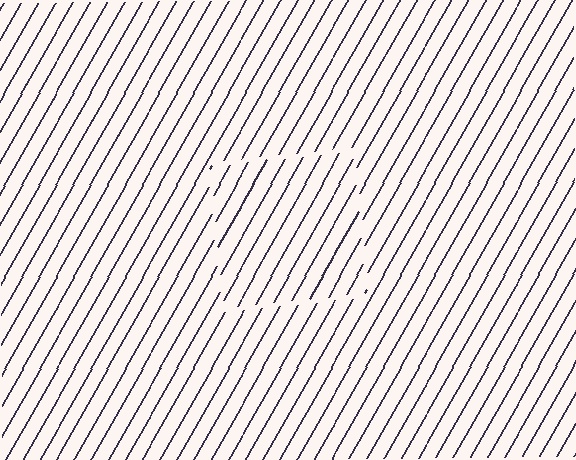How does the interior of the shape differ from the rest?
The interior of the shape contains the same grating, shifted by half a period — the contour is defined by the phase discontinuity where line-ends from the inner and outer gratings abut.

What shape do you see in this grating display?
An illusory square. The interior of the shape contains the same grating, shifted by half a period — the contour is defined by the phase discontinuity where line-ends from the inner and outer gratings abut.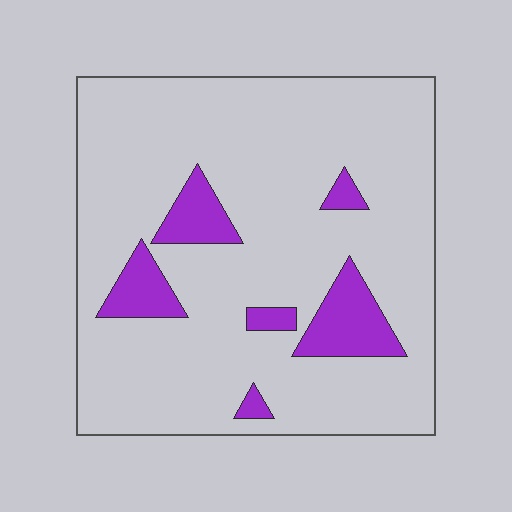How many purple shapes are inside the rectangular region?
6.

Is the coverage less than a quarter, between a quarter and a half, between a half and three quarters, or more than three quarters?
Less than a quarter.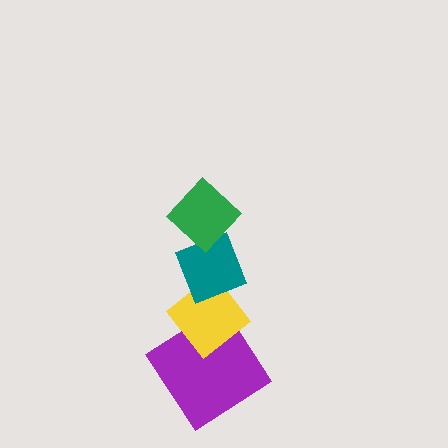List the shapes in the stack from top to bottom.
From top to bottom: the green diamond, the teal diamond, the yellow diamond, the purple diamond.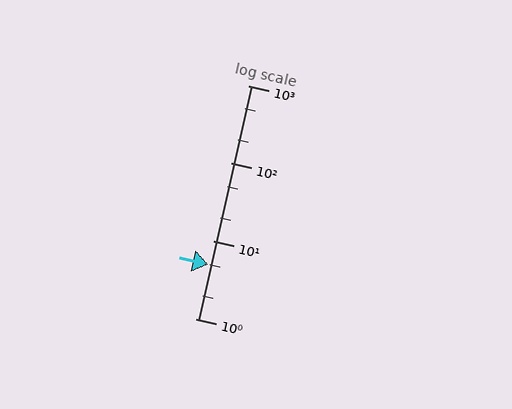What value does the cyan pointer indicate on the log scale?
The pointer indicates approximately 5.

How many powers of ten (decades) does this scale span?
The scale spans 3 decades, from 1 to 1000.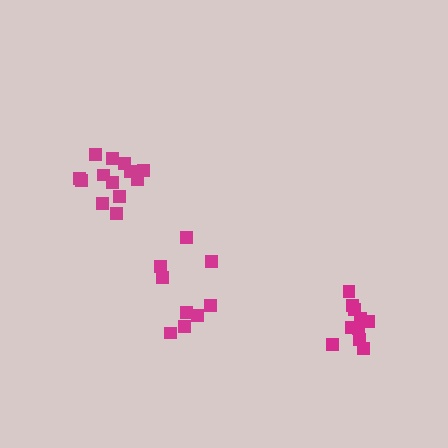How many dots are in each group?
Group 1: 9 dots, Group 2: 10 dots, Group 3: 13 dots (32 total).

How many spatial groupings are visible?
There are 3 spatial groupings.